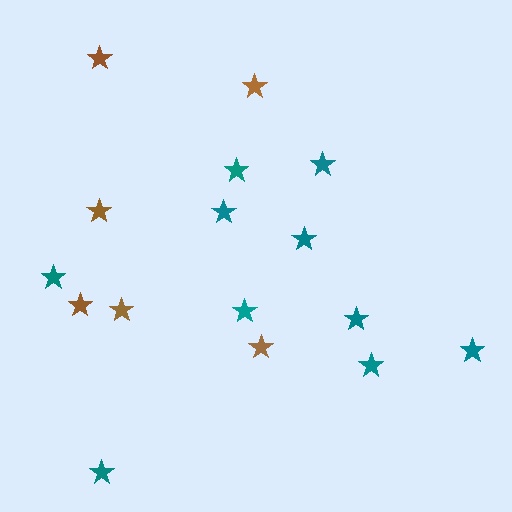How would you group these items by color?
There are 2 groups: one group of teal stars (10) and one group of brown stars (6).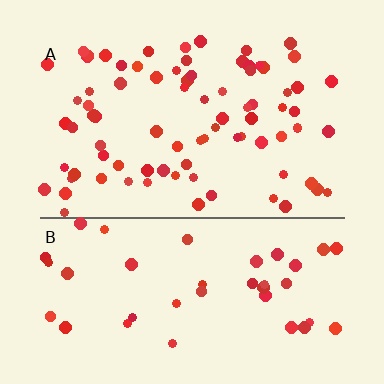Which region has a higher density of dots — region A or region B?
A (the top).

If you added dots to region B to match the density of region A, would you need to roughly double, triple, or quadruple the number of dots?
Approximately double.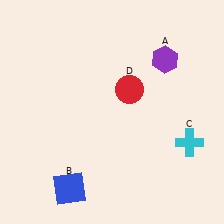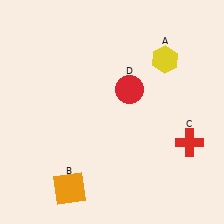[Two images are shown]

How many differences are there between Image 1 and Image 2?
There are 3 differences between the two images.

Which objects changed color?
A changed from purple to yellow. B changed from blue to orange. C changed from cyan to red.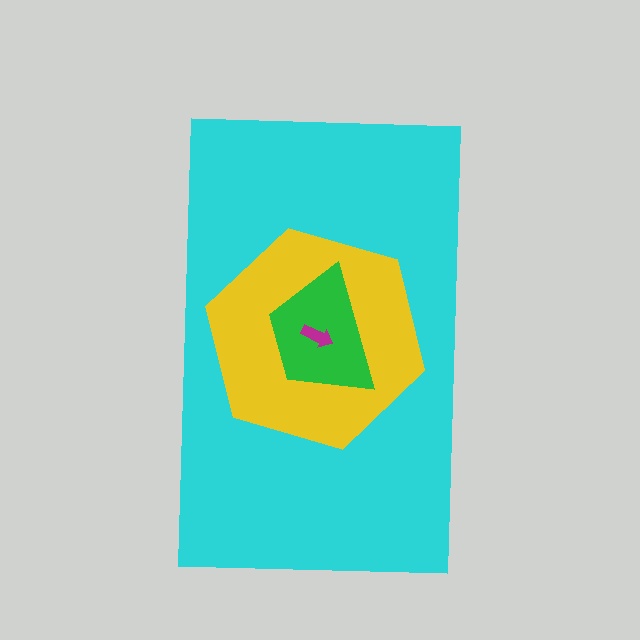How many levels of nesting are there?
4.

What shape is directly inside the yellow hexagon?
The green trapezoid.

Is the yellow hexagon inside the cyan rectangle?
Yes.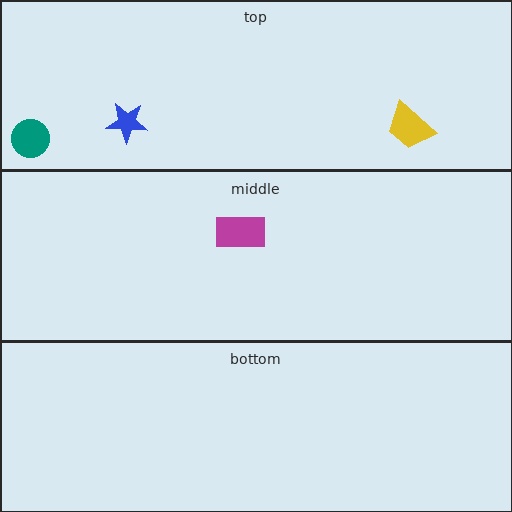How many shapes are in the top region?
3.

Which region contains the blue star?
The top region.